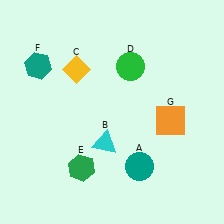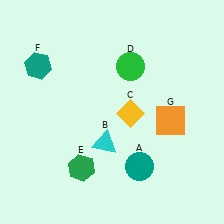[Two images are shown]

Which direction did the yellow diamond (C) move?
The yellow diamond (C) moved right.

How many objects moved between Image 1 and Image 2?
1 object moved between the two images.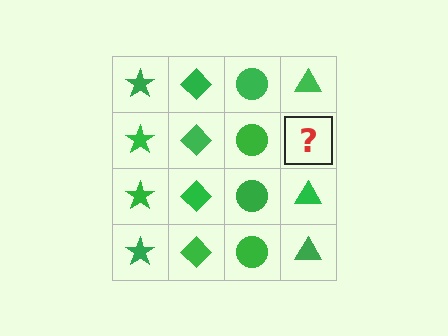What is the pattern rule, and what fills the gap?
The rule is that each column has a consistent shape. The gap should be filled with a green triangle.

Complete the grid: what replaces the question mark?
The question mark should be replaced with a green triangle.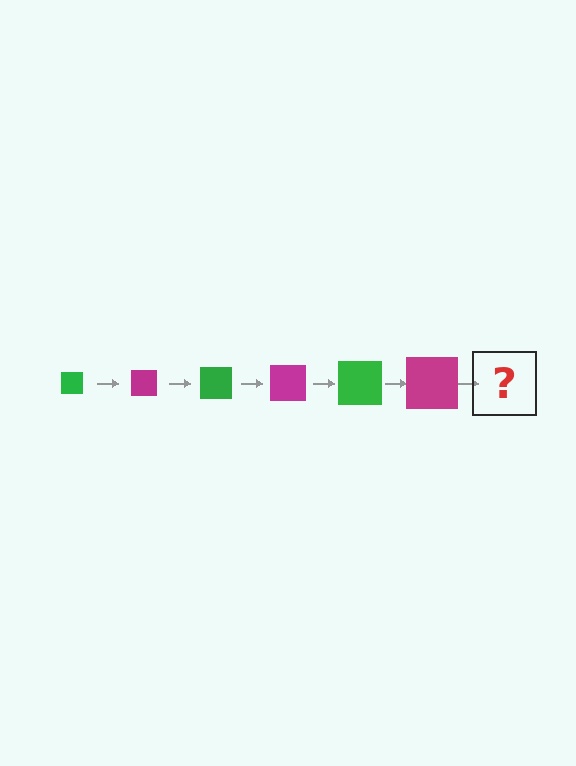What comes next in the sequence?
The next element should be a green square, larger than the previous one.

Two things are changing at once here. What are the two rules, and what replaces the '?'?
The two rules are that the square grows larger each step and the color cycles through green and magenta. The '?' should be a green square, larger than the previous one.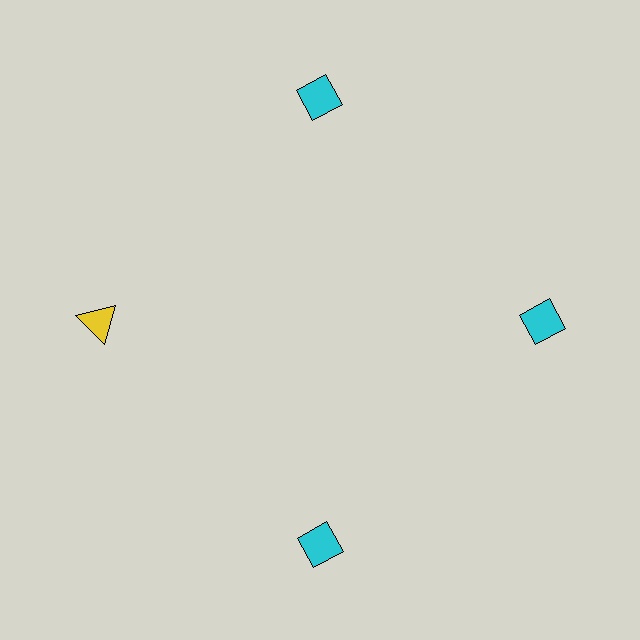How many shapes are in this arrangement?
There are 4 shapes arranged in a ring pattern.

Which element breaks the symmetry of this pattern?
The yellow triangle at roughly the 9 o'clock position breaks the symmetry. All other shapes are cyan diamonds.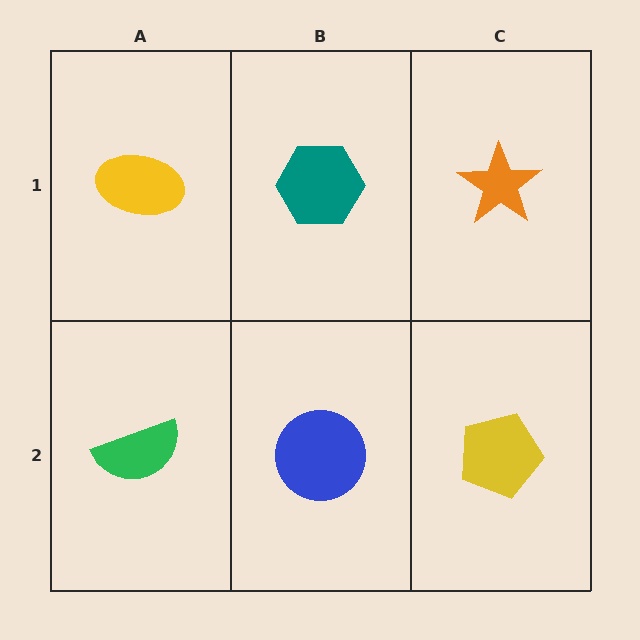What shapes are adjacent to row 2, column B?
A teal hexagon (row 1, column B), a green semicircle (row 2, column A), a yellow pentagon (row 2, column C).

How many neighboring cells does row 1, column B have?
3.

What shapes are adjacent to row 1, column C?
A yellow pentagon (row 2, column C), a teal hexagon (row 1, column B).